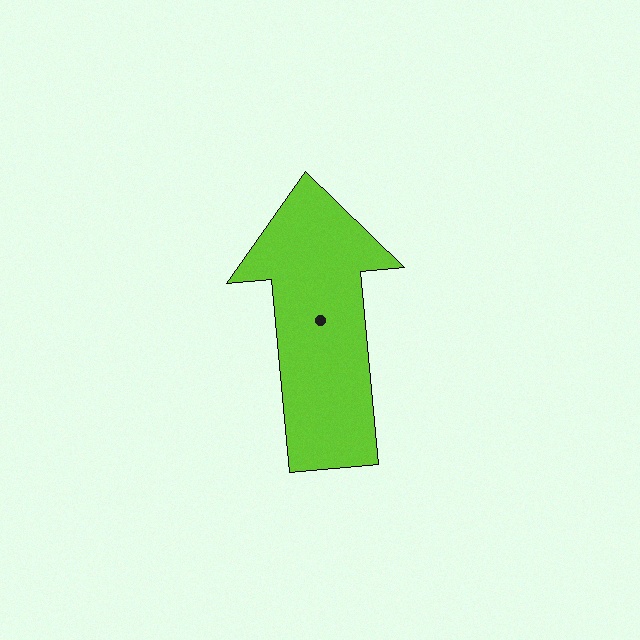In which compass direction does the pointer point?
North.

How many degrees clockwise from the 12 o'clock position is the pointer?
Approximately 355 degrees.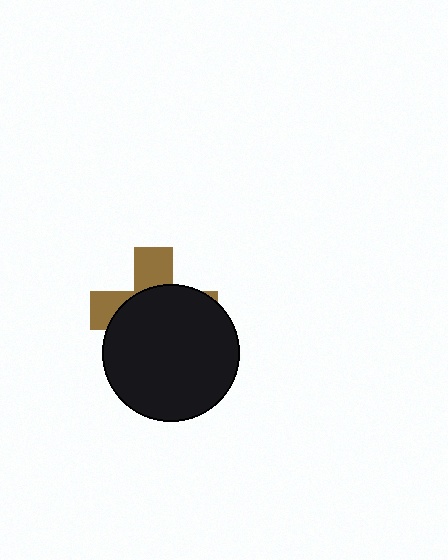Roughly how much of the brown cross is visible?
A small part of it is visible (roughly 33%).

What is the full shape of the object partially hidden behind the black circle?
The partially hidden object is a brown cross.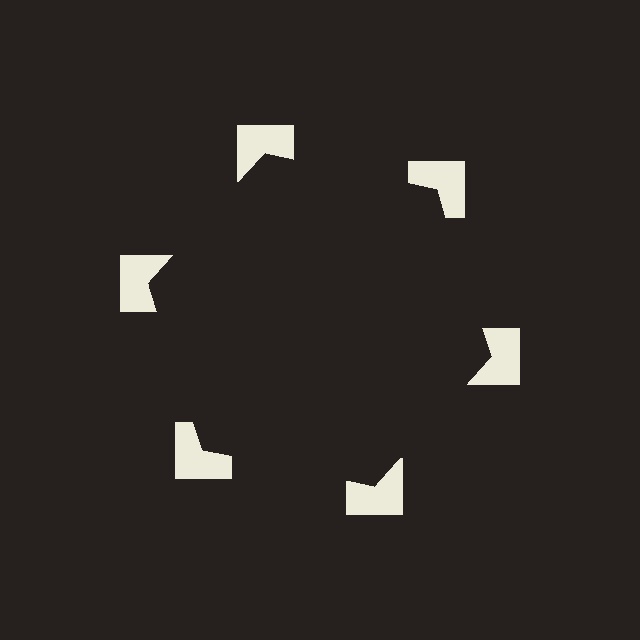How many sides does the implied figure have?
6 sides.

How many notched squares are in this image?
There are 6 — one at each vertex of the illusory hexagon.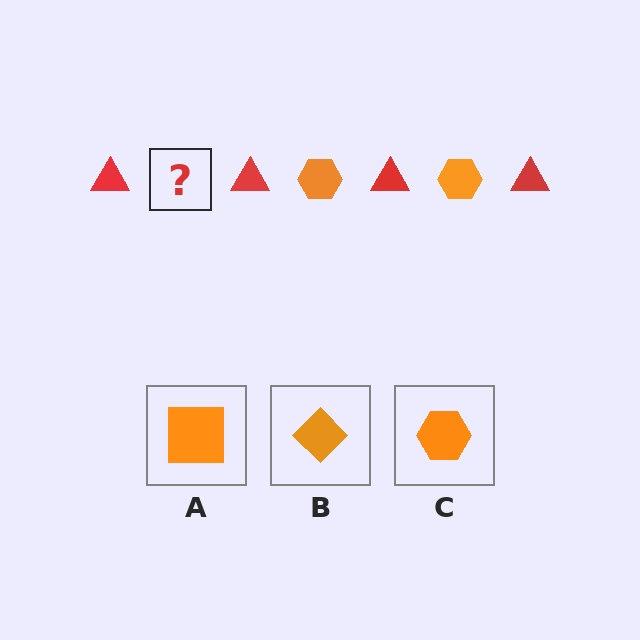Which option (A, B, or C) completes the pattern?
C.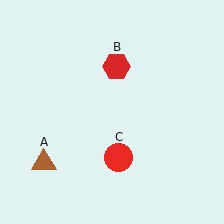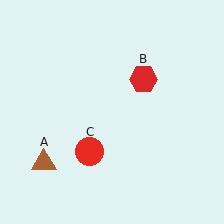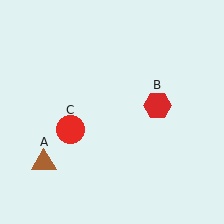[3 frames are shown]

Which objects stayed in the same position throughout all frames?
Brown triangle (object A) remained stationary.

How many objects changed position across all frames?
2 objects changed position: red hexagon (object B), red circle (object C).